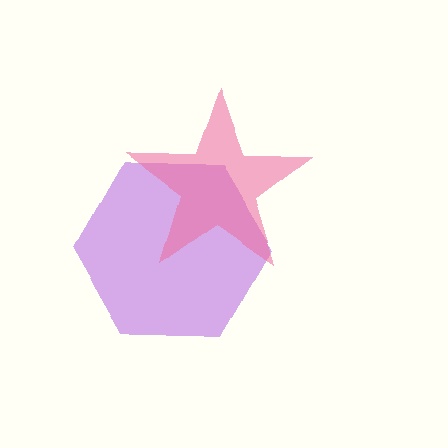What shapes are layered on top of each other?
The layered shapes are: a purple hexagon, a pink star.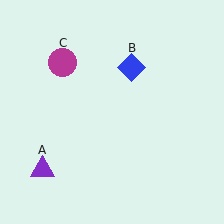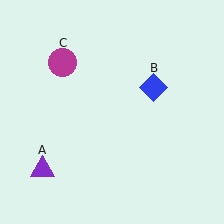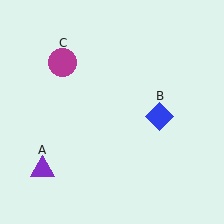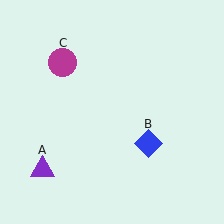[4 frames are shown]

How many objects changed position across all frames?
1 object changed position: blue diamond (object B).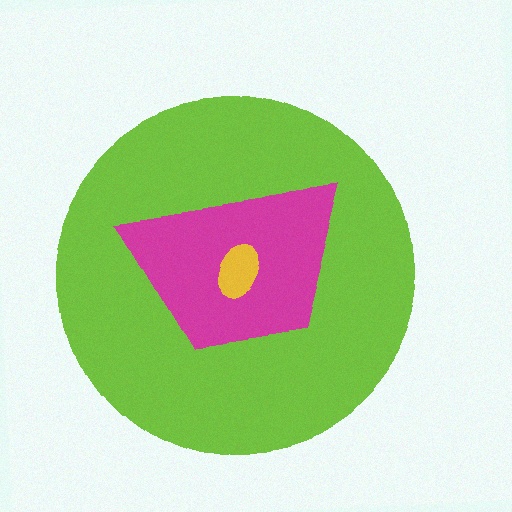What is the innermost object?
The yellow ellipse.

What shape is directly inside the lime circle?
The magenta trapezoid.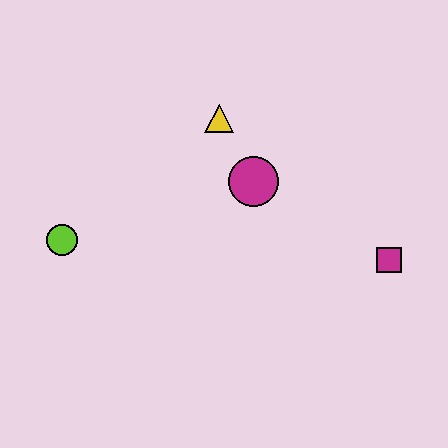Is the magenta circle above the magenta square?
Yes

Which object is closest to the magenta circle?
The yellow triangle is closest to the magenta circle.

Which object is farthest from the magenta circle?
The lime circle is farthest from the magenta circle.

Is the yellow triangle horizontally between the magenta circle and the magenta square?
No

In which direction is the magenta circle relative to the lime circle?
The magenta circle is to the right of the lime circle.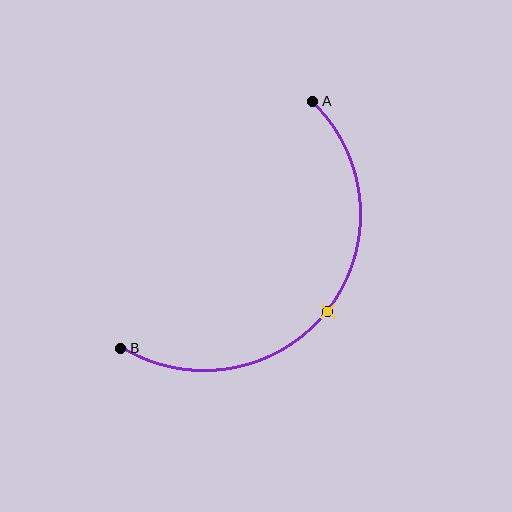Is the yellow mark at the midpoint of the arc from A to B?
Yes. The yellow mark lies on the arc at equal arc-length from both A and B — it is the arc midpoint.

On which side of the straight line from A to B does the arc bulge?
The arc bulges below and to the right of the straight line connecting A and B.